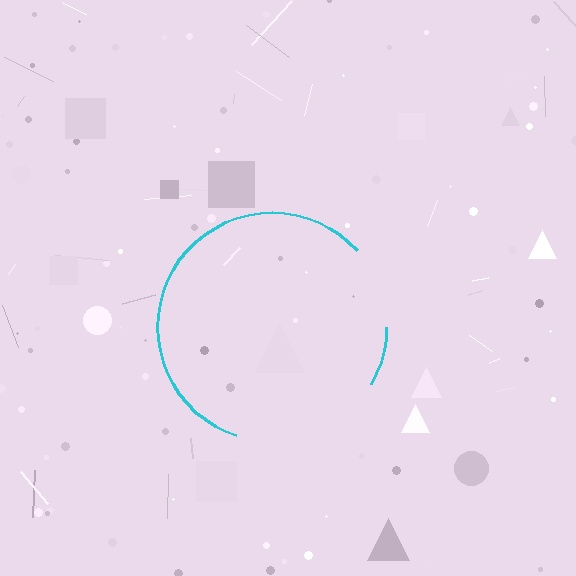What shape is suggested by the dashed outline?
The dashed outline suggests a circle.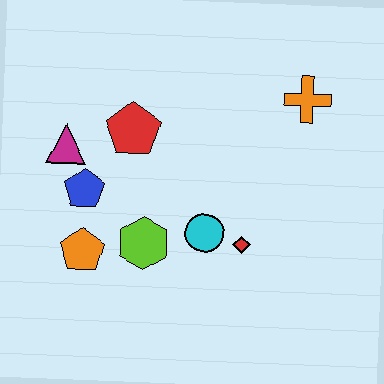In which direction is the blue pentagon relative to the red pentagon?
The blue pentagon is below the red pentagon.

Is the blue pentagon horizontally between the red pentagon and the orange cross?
No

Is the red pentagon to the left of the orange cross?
Yes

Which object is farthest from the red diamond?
The magenta triangle is farthest from the red diamond.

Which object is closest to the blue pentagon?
The magenta triangle is closest to the blue pentagon.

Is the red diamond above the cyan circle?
No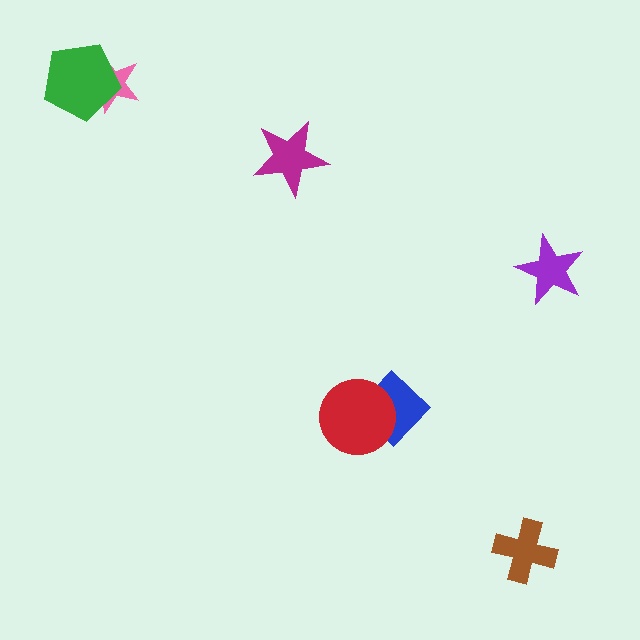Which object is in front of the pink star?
The green pentagon is in front of the pink star.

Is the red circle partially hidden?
No, no other shape covers it.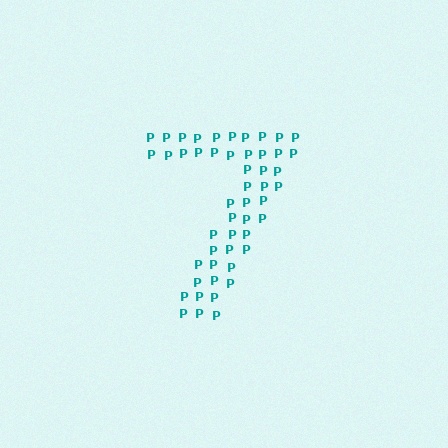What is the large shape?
The large shape is the digit 7.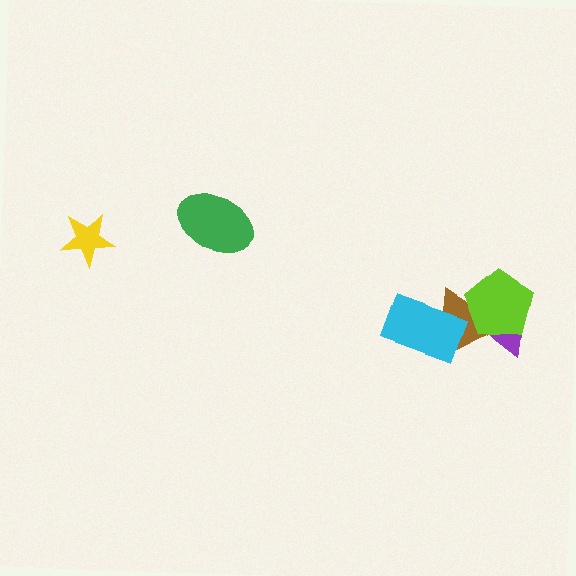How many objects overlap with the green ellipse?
0 objects overlap with the green ellipse.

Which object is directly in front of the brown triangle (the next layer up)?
The lime pentagon is directly in front of the brown triangle.